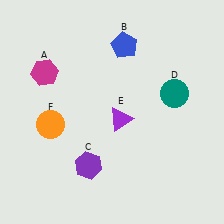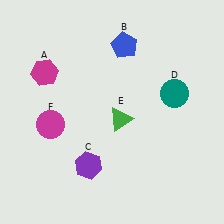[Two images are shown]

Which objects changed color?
E changed from purple to green. F changed from orange to magenta.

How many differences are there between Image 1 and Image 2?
There are 2 differences between the two images.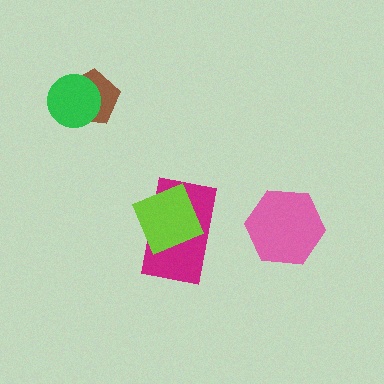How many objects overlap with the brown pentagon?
1 object overlaps with the brown pentagon.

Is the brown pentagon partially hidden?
Yes, it is partially covered by another shape.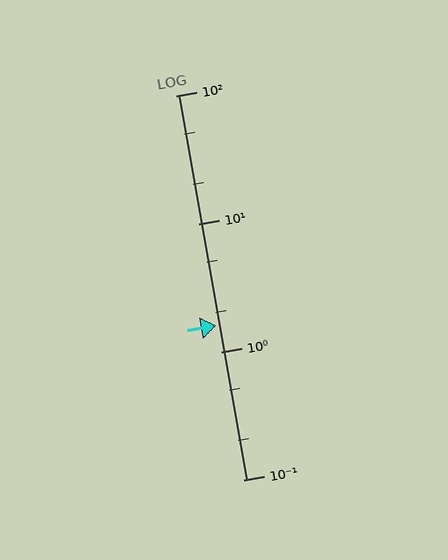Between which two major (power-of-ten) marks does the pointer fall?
The pointer is between 1 and 10.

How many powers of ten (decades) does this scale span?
The scale spans 3 decades, from 0.1 to 100.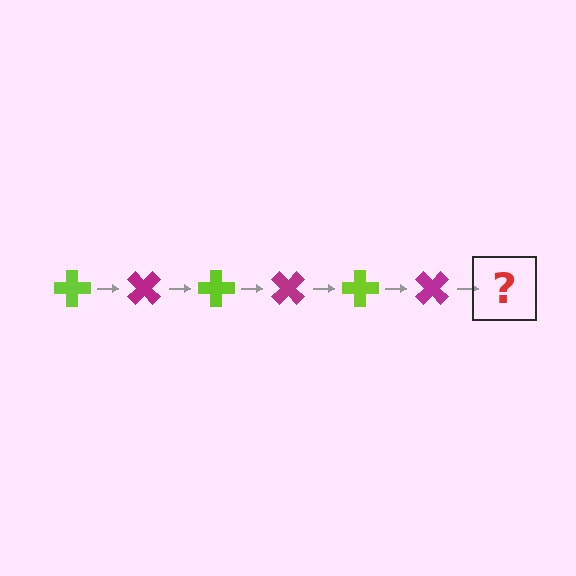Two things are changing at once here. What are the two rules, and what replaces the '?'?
The two rules are that it rotates 45 degrees each step and the color cycles through lime and magenta. The '?' should be a lime cross, rotated 270 degrees from the start.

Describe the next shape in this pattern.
It should be a lime cross, rotated 270 degrees from the start.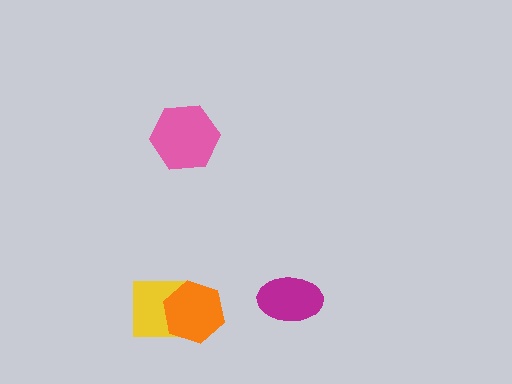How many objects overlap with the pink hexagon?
0 objects overlap with the pink hexagon.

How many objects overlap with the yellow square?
1 object overlaps with the yellow square.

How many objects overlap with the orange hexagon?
1 object overlaps with the orange hexagon.